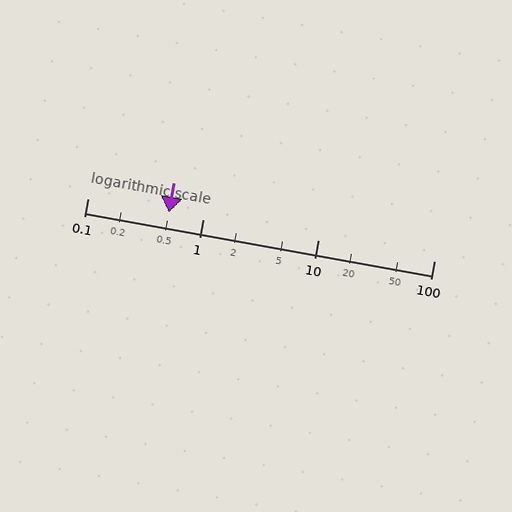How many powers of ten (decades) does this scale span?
The scale spans 3 decades, from 0.1 to 100.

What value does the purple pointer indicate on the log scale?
The pointer indicates approximately 0.5.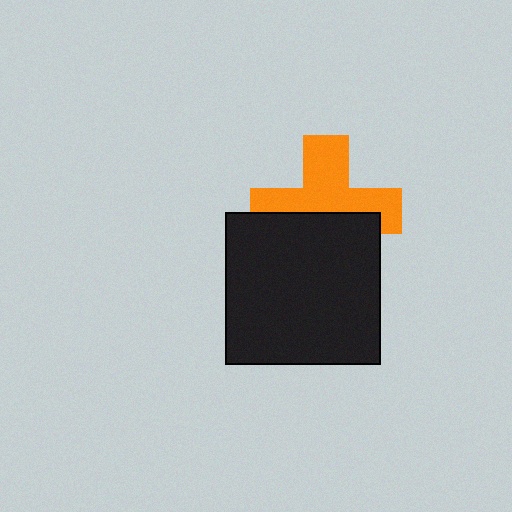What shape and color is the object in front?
The object in front is a black rectangle.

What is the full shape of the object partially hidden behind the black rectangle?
The partially hidden object is an orange cross.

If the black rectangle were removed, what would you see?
You would see the complete orange cross.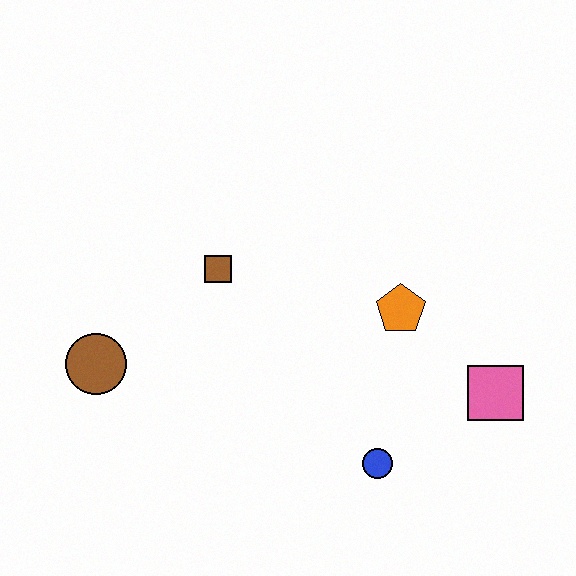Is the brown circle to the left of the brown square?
Yes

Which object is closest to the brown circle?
The brown square is closest to the brown circle.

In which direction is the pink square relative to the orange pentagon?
The pink square is to the right of the orange pentagon.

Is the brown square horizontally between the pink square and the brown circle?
Yes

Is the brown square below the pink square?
No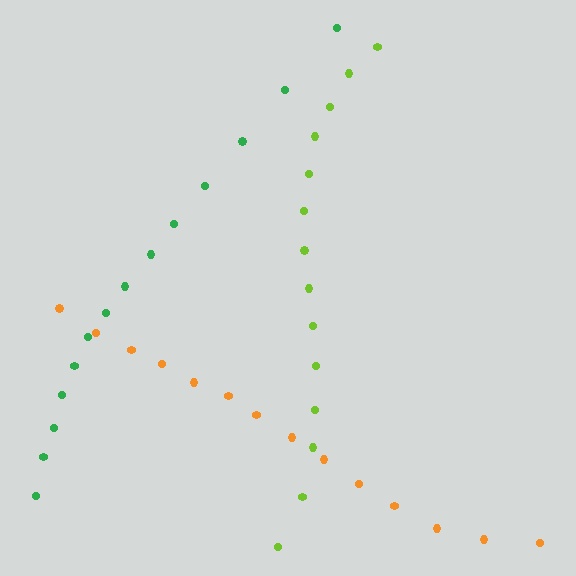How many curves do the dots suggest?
There are 3 distinct paths.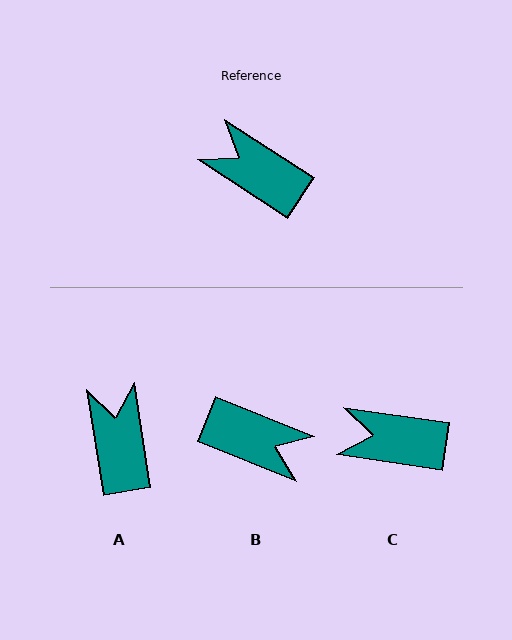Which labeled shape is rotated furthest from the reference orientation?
B, about 169 degrees away.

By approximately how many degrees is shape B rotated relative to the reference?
Approximately 169 degrees clockwise.